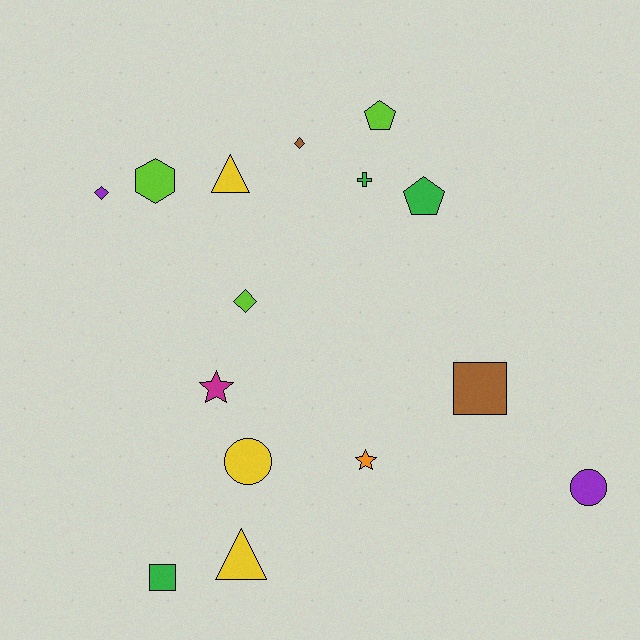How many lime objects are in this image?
There are 3 lime objects.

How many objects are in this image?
There are 15 objects.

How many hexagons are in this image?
There is 1 hexagon.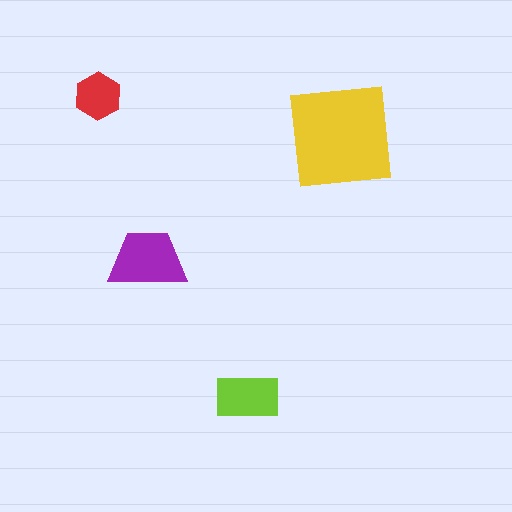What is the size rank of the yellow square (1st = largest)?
1st.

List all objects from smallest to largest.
The red hexagon, the lime rectangle, the purple trapezoid, the yellow square.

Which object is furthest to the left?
The red hexagon is leftmost.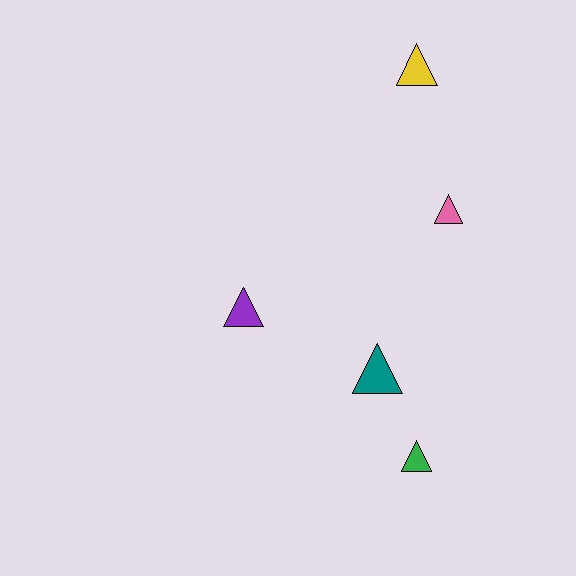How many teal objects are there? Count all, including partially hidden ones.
There is 1 teal object.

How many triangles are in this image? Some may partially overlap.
There are 5 triangles.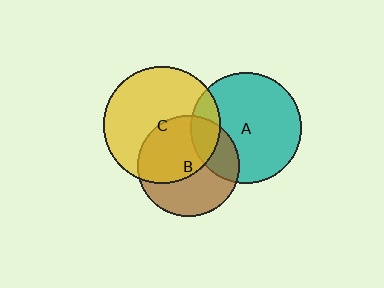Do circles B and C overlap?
Yes.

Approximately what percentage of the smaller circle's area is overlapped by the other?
Approximately 50%.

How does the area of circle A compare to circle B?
Approximately 1.2 times.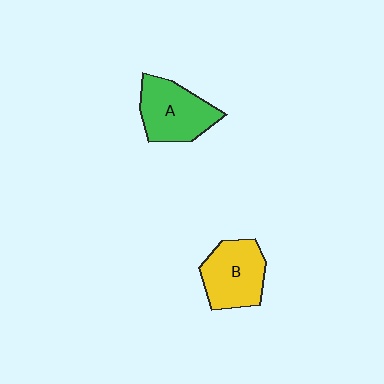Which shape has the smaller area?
Shape B (yellow).